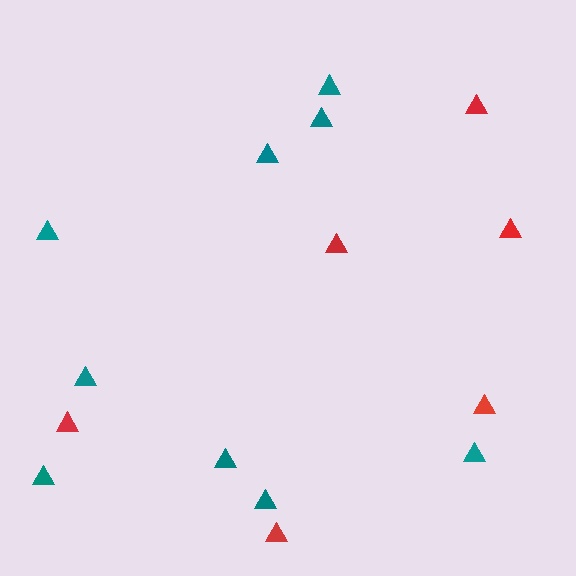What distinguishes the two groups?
There are 2 groups: one group of red triangles (6) and one group of teal triangles (9).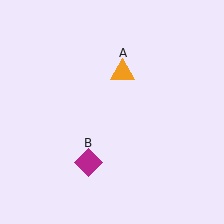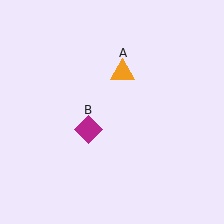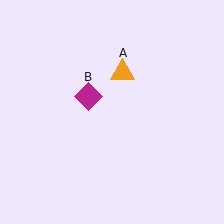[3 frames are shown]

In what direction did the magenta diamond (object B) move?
The magenta diamond (object B) moved up.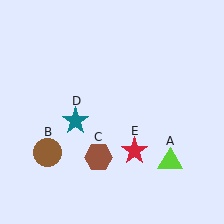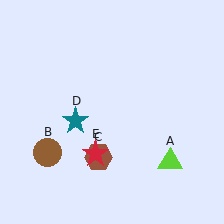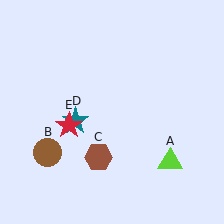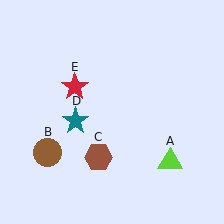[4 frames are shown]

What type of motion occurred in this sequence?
The red star (object E) rotated clockwise around the center of the scene.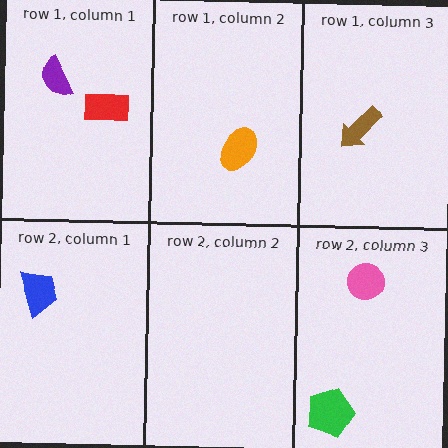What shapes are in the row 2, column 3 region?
The pink circle, the green pentagon.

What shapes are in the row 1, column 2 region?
The orange ellipse.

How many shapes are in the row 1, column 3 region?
1.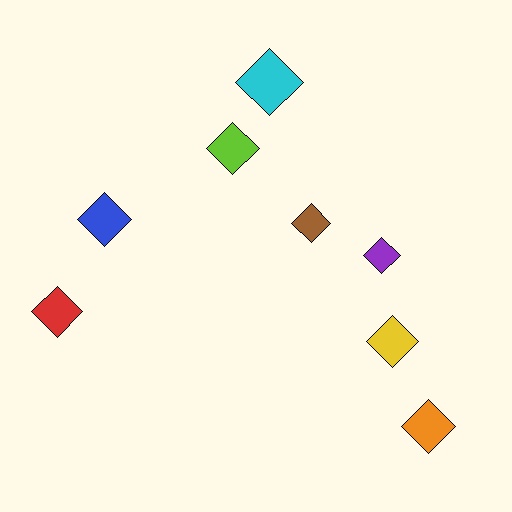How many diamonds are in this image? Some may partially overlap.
There are 8 diamonds.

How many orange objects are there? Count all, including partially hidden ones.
There is 1 orange object.